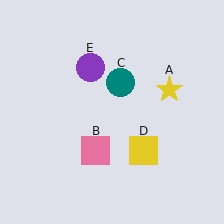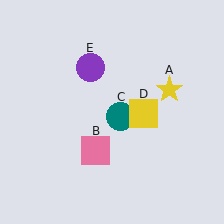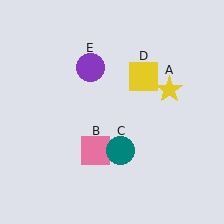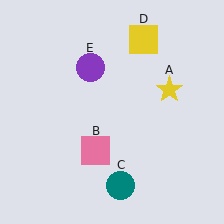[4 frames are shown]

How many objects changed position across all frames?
2 objects changed position: teal circle (object C), yellow square (object D).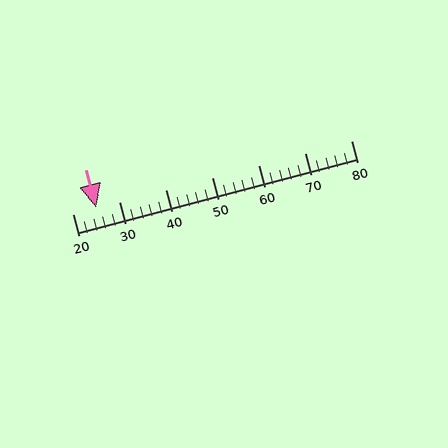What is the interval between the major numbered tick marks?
The major tick marks are spaced 10 units apart.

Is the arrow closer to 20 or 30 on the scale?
The arrow is closer to 30.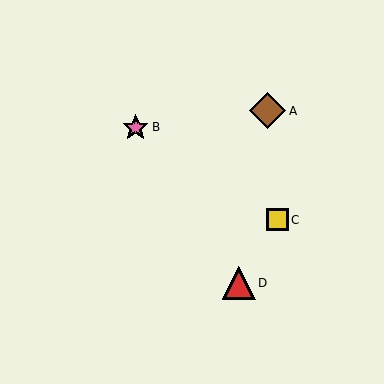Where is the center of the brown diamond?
The center of the brown diamond is at (268, 111).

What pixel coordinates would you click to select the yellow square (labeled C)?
Click at (277, 220) to select the yellow square C.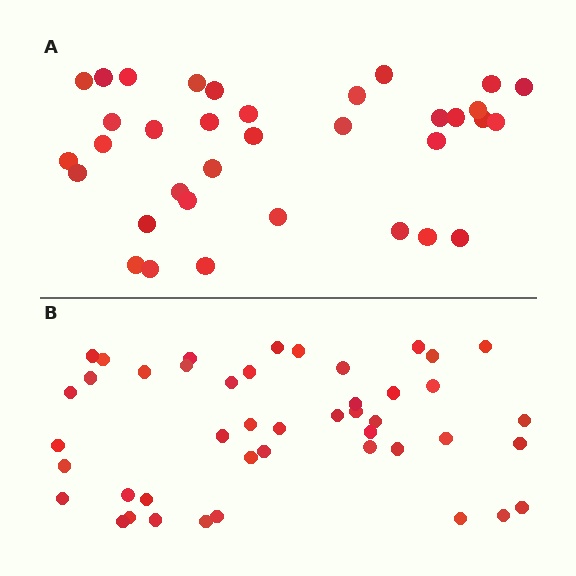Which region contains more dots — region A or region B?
Region B (the bottom region) has more dots.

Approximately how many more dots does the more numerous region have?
Region B has roughly 10 or so more dots than region A.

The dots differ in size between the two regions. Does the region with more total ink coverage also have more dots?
No. Region A has more total ink coverage because its dots are larger, but region B actually contains more individual dots. Total area can be misleading — the number of items is what matters here.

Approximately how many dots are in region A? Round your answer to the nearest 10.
About 40 dots. (The exact count is 35, which rounds to 40.)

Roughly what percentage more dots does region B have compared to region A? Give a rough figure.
About 30% more.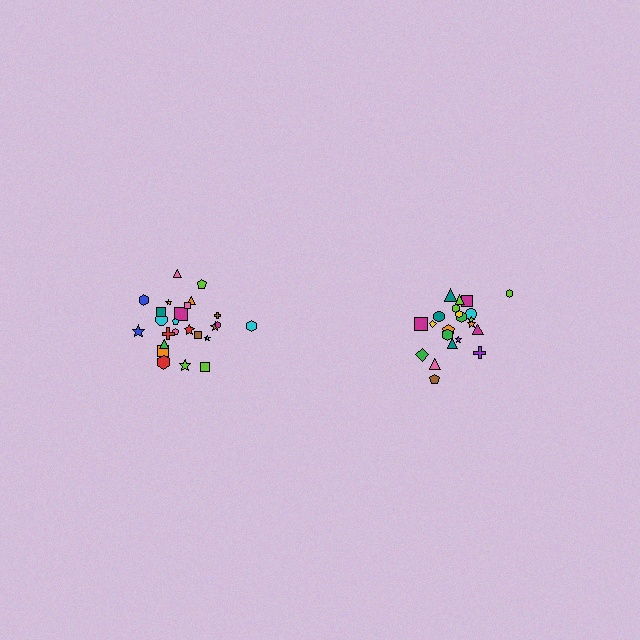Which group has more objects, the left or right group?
The left group.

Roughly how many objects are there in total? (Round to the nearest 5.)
Roughly 45 objects in total.